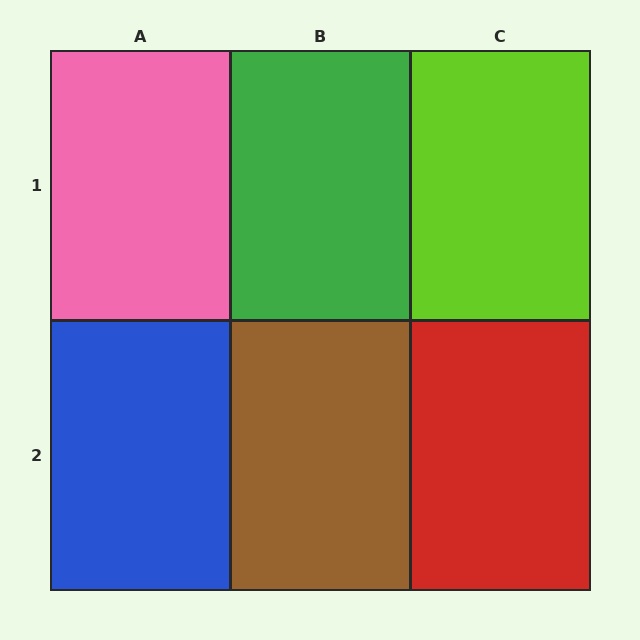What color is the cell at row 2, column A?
Blue.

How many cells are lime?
1 cell is lime.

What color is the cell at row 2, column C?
Red.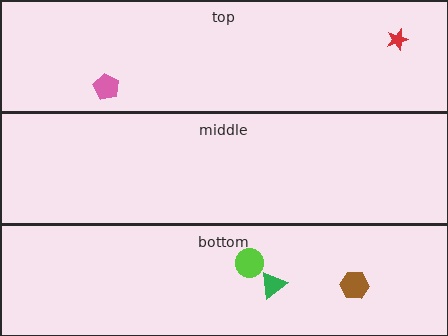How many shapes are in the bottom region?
3.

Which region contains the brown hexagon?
The bottom region.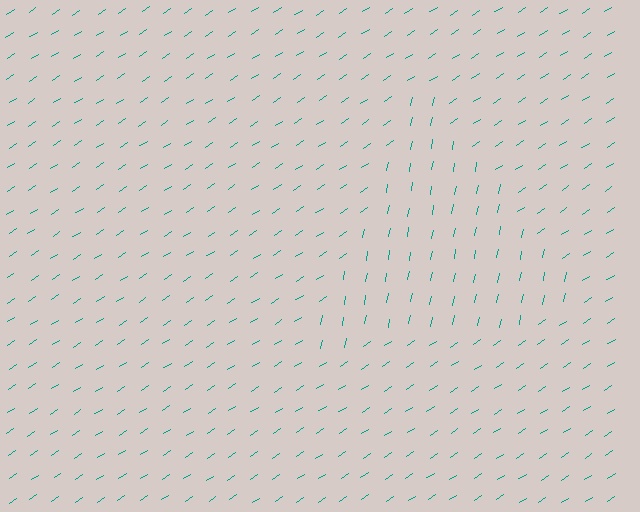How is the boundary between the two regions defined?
The boundary is defined purely by a change in line orientation (approximately 45 degrees difference). All lines are the same color and thickness.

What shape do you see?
I see a triangle.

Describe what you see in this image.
The image is filled with small teal line segments. A triangle region in the image has lines oriented differently from the surrounding lines, creating a visible texture boundary.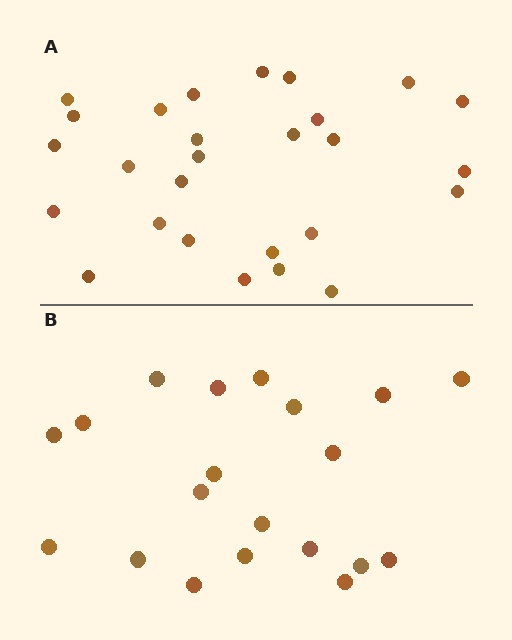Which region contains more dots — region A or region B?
Region A (the top region) has more dots.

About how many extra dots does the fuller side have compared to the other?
Region A has roughly 8 or so more dots than region B.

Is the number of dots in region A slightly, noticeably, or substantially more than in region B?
Region A has noticeably more, but not dramatically so. The ratio is roughly 1.4 to 1.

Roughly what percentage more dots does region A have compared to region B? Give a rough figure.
About 35% more.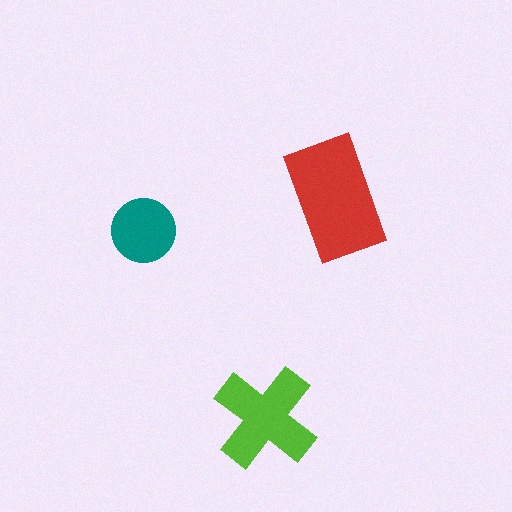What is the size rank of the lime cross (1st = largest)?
2nd.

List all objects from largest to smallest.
The red rectangle, the lime cross, the teal circle.